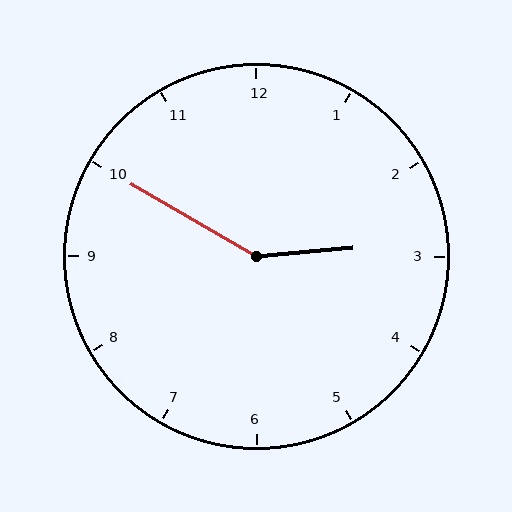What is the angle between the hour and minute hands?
Approximately 145 degrees.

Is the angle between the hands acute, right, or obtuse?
It is obtuse.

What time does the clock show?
2:50.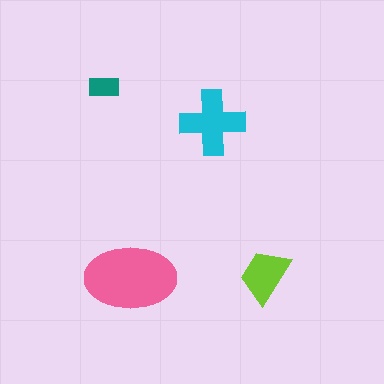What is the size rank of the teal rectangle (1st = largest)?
4th.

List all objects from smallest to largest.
The teal rectangle, the lime trapezoid, the cyan cross, the pink ellipse.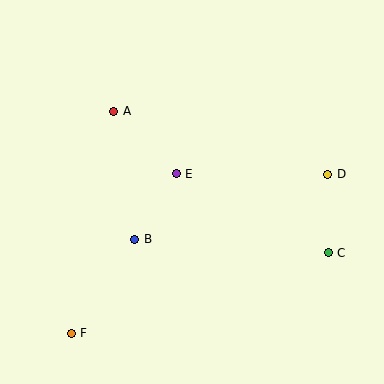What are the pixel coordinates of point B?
Point B is at (135, 239).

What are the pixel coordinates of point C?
Point C is at (328, 253).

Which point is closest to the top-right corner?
Point D is closest to the top-right corner.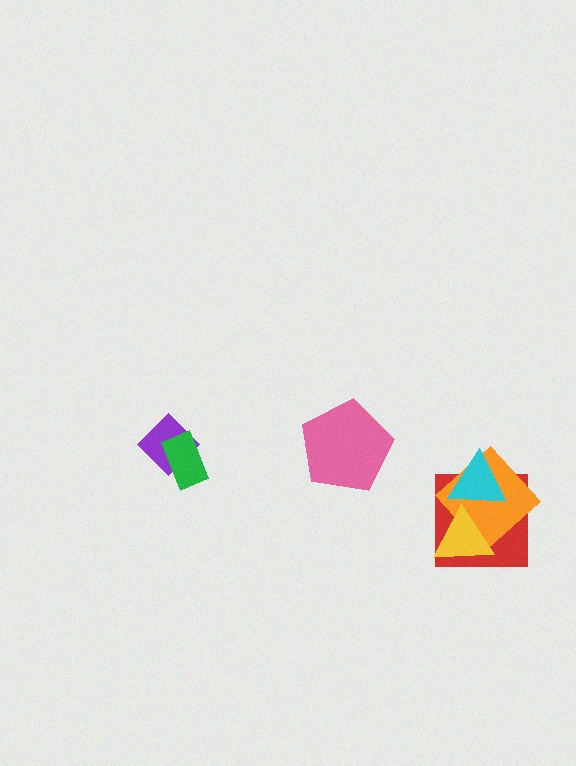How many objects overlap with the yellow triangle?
3 objects overlap with the yellow triangle.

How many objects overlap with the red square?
3 objects overlap with the red square.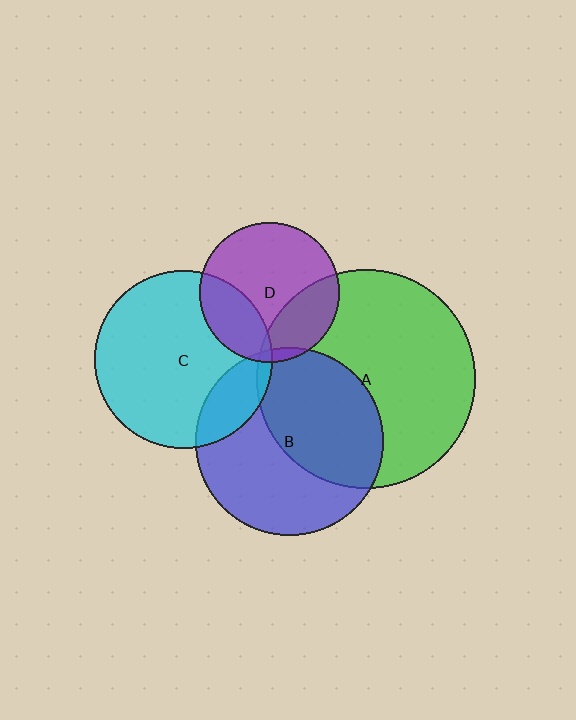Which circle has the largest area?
Circle A (green).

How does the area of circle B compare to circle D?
Approximately 1.8 times.